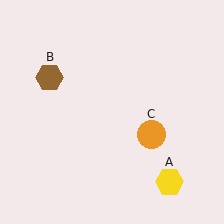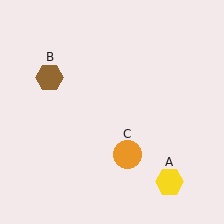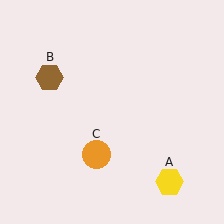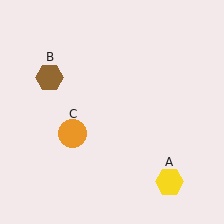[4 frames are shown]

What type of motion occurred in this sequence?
The orange circle (object C) rotated clockwise around the center of the scene.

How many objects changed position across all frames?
1 object changed position: orange circle (object C).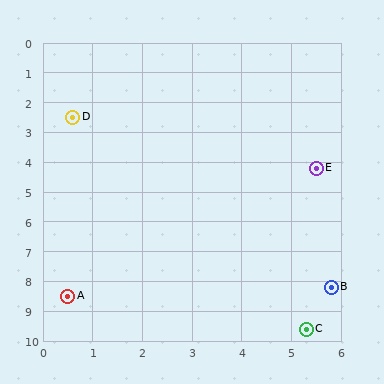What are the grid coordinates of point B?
Point B is at approximately (5.8, 8.2).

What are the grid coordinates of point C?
Point C is at approximately (5.3, 9.6).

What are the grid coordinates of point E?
Point E is at approximately (5.5, 4.2).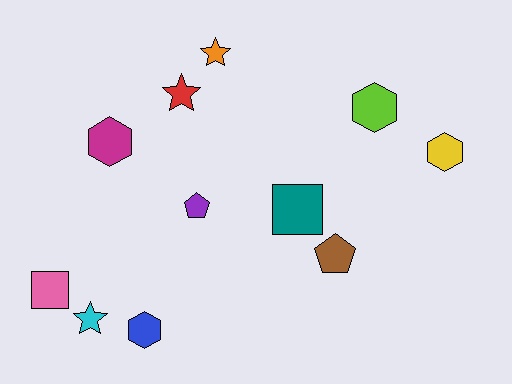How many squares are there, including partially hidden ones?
There are 2 squares.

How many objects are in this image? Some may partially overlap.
There are 11 objects.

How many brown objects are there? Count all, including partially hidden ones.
There is 1 brown object.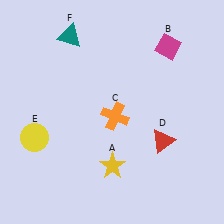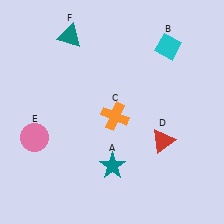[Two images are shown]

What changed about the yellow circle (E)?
In Image 1, E is yellow. In Image 2, it changed to pink.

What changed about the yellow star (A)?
In Image 1, A is yellow. In Image 2, it changed to teal.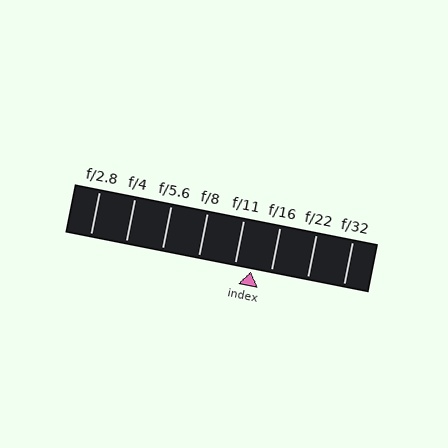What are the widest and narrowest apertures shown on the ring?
The widest aperture shown is f/2.8 and the narrowest is f/32.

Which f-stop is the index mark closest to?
The index mark is closest to f/11.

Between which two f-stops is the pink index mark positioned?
The index mark is between f/11 and f/16.